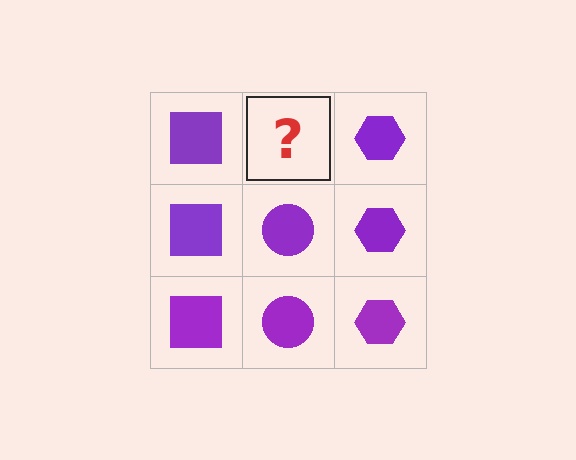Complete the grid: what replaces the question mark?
The question mark should be replaced with a purple circle.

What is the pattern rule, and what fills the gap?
The rule is that each column has a consistent shape. The gap should be filled with a purple circle.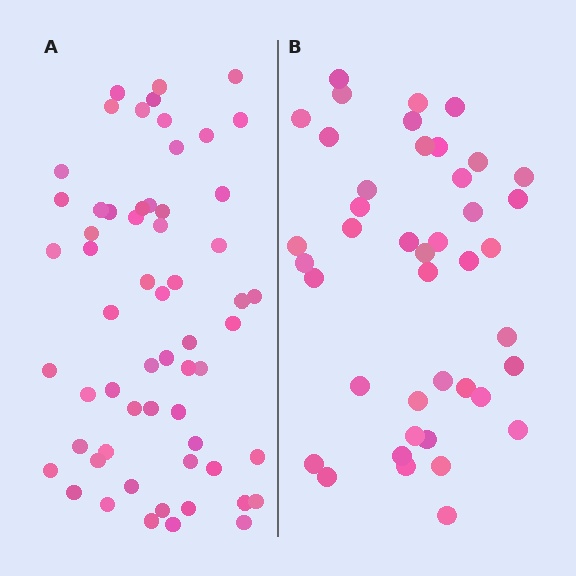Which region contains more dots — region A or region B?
Region A (the left region) has more dots.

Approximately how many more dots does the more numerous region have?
Region A has approximately 20 more dots than region B.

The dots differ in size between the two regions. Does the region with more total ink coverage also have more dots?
No. Region B has more total ink coverage because its dots are larger, but region A actually contains more individual dots. Total area can be misleading — the number of items is what matters here.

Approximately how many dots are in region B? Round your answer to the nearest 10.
About 40 dots. (The exact count is 42, which rounds to 40.)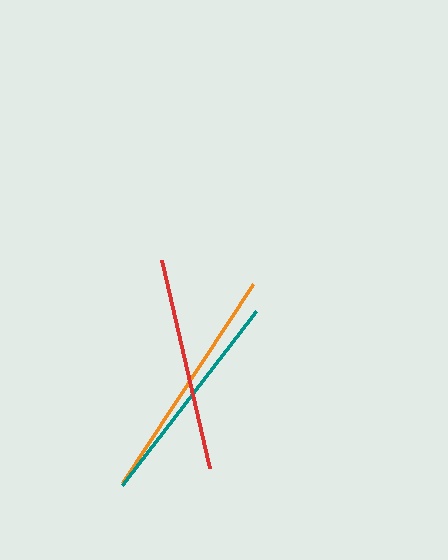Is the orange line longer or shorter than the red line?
The orange line is longer than the red line.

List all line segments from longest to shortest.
From longest to shortest: orange, teal, red.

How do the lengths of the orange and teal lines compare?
The orange and teal lines are approximately the same length.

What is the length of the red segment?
The red segment is approximately 214 pixels long.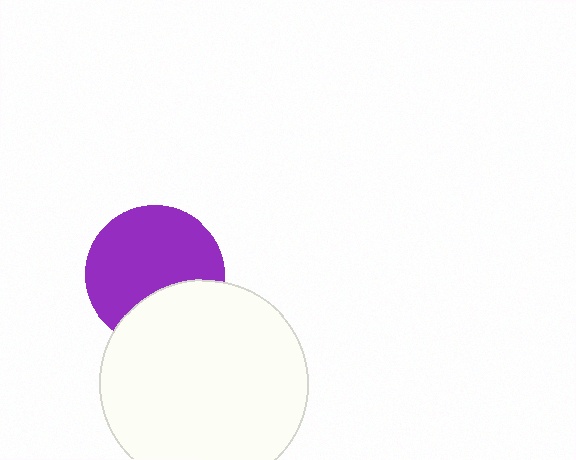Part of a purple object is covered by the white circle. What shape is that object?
It is a circle.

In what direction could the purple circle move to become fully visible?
The purple circle could move up. That would shift it out from behind the white circle entirely.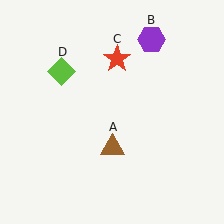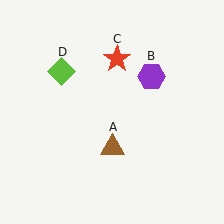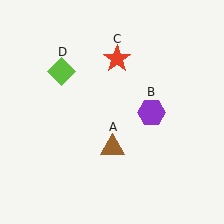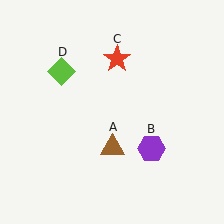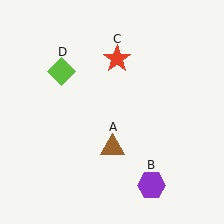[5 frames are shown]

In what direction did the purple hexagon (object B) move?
The purple hexagon (object B) moved down.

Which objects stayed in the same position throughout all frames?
Brown triangle (object A) and red star (object C) and lime diamond (object D) remained stationary.